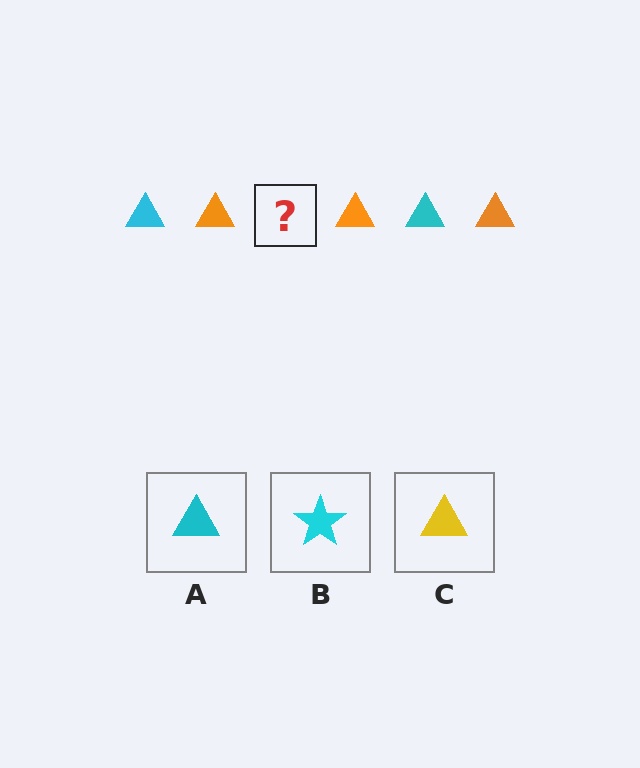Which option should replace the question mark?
Option A.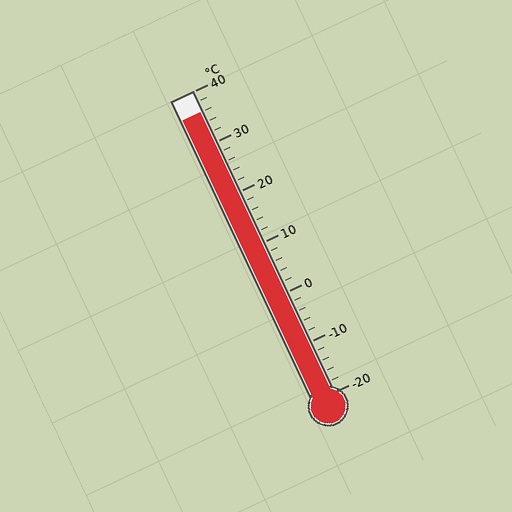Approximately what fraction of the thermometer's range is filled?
The thermometer is filled to approximately 95% of its range.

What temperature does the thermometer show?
The thermometer shows approximately 36°C.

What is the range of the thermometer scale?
The thermometer scale ranges from -20°C to 40°C.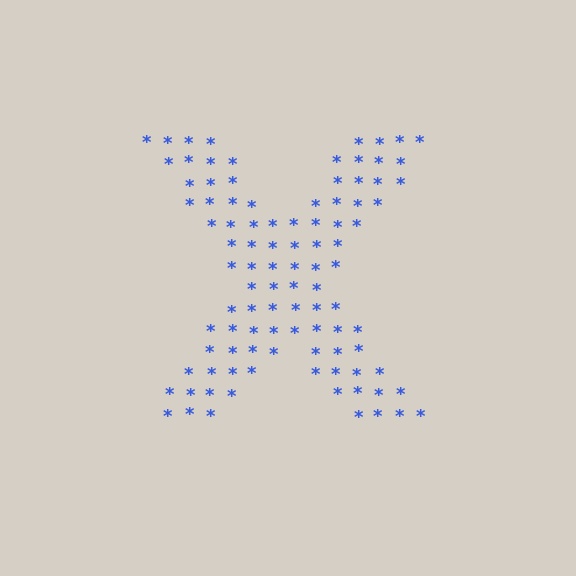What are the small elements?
The small elements are asterisks.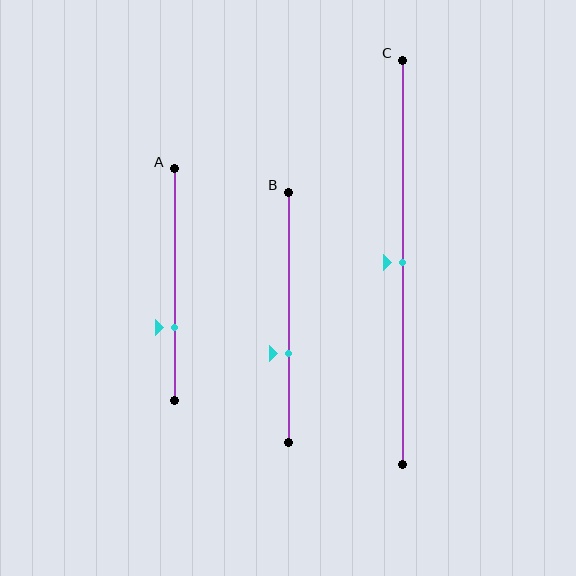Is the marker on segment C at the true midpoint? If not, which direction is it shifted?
Yes, the marker on segment C is at the true midpoint.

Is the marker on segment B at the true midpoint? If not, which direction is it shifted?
No, the marker on segment B is shifted downward by about 14% of the segment length.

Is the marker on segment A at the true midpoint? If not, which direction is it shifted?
No, the marker on segment A is shifted downward by about 19% of the segment length.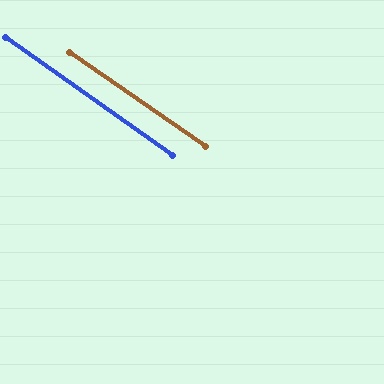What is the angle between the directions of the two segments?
Approximately 1 degree.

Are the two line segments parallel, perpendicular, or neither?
Parallel — their directions differ by only 0.6°.